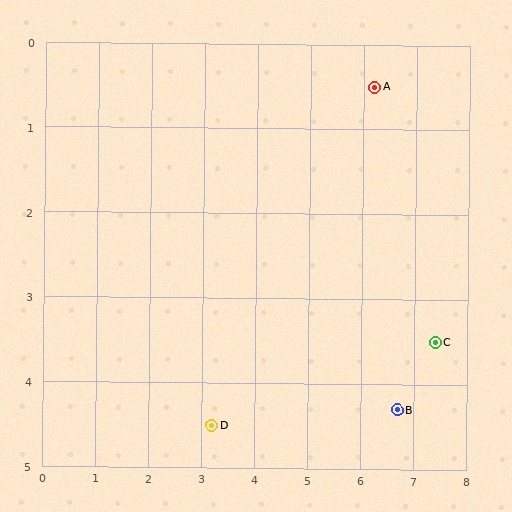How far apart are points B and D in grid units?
Points B and D are about 3.5 grid units apart.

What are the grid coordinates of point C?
Point C is at approximately (7.4, 3.5).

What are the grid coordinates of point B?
Point B is at approximately (6.7, 4.3).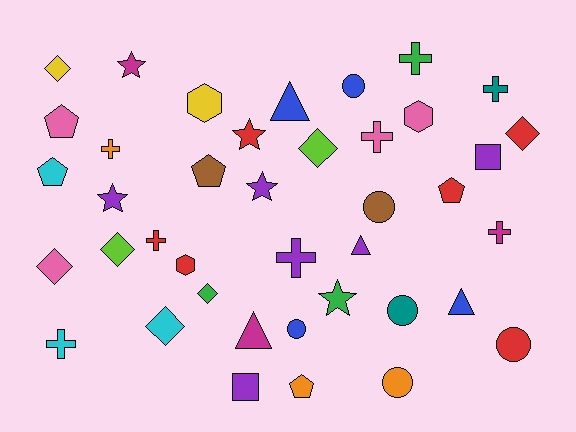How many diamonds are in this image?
There are 7 diamonds.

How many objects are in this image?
There are 40 objects.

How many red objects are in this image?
There are 6 red objects.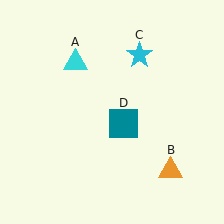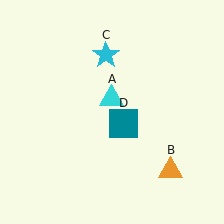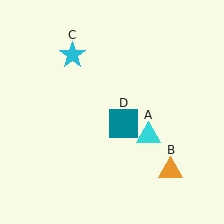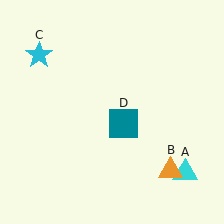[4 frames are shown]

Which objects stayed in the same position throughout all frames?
Orange triangle (object B) and teal square (object D) remained stationary.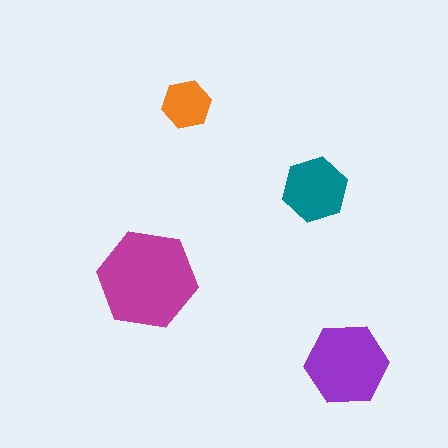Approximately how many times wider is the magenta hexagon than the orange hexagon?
About 2 times wider.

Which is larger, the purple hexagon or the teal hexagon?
The purple one.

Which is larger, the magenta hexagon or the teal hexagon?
The magenta one.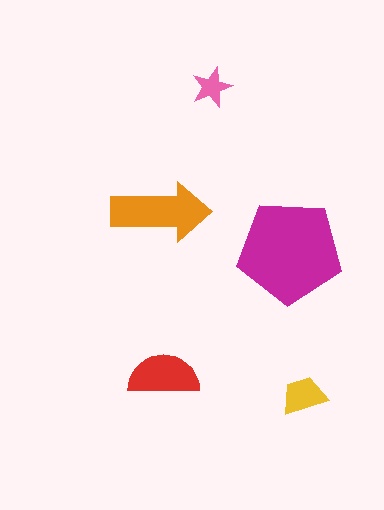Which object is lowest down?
The yellow trapezoid is bottommost.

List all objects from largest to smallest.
The magenta pentagon, the orange arrow, the red semicircle, the yellow trapezoid, the pink star.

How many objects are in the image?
There are 5 objects in the image.